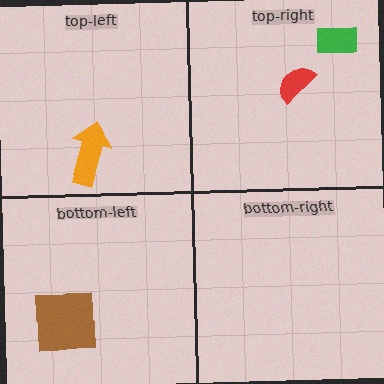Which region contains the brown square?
The bottom-left region.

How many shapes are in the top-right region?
2.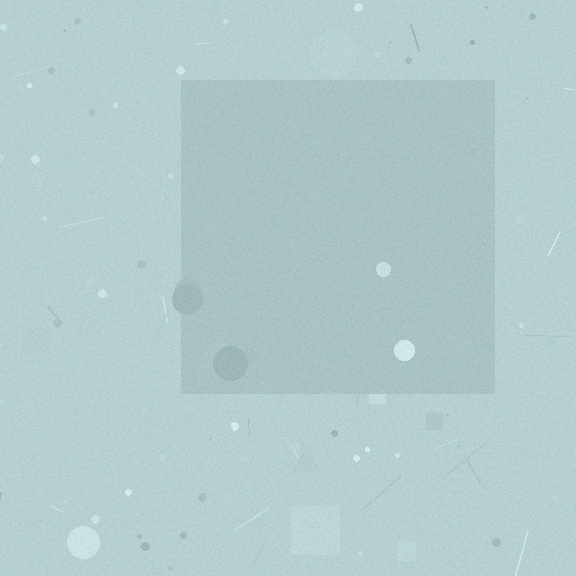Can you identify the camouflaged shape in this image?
The camouflaged shape is a square.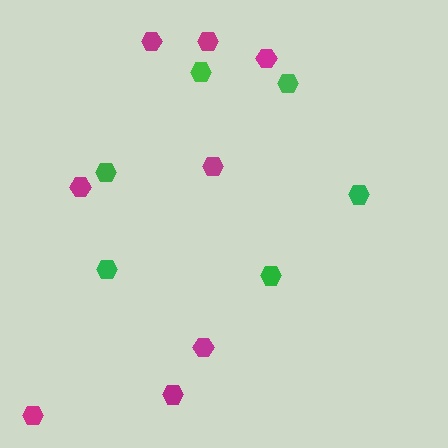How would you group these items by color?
There are 2 groups: one group of green hexagons (6) and one group of magenta hexagons (8).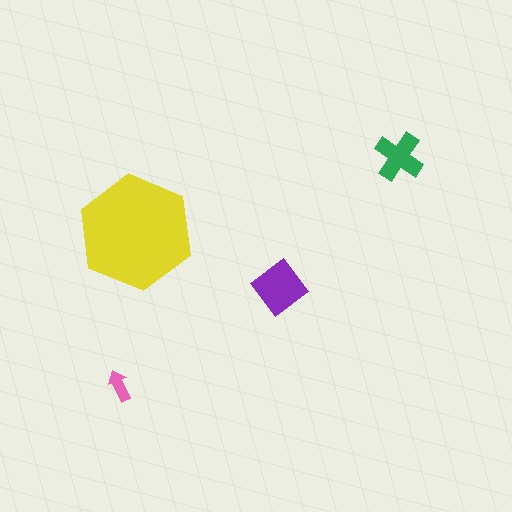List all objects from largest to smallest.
The yellow hexagon, the purple diamond, the green cross, the pink arrow.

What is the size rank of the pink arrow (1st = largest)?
4th.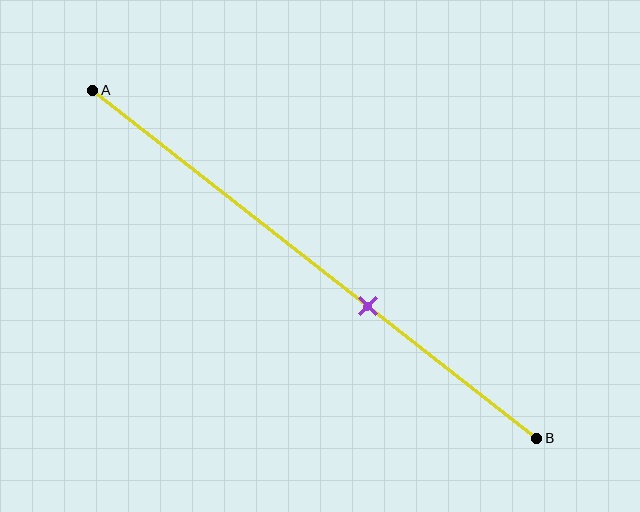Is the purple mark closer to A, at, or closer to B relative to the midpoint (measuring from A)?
The purple mark is closer to point B than the midpoint of segment AB.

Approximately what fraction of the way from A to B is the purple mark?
The purple mark is approximately 60% of the way from A to B.